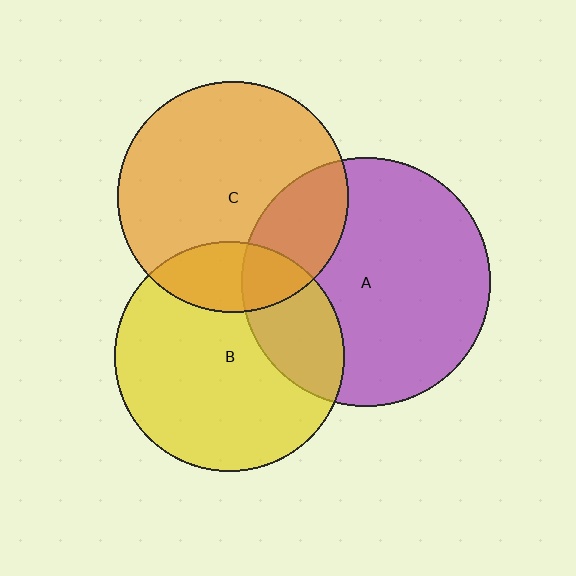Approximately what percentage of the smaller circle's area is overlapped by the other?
Approximately 20%.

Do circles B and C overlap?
Yes.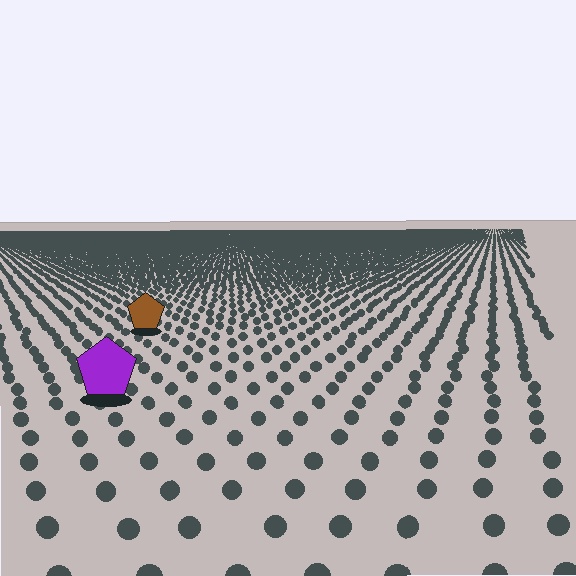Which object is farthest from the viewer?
The brown pentagon is farthest from the viewer. It appears smaller and the ground texture around it is denser.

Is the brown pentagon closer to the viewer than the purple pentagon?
No. The purple pentagon is closer — you can tell from the texture gradient: the ground texture is coarser near it.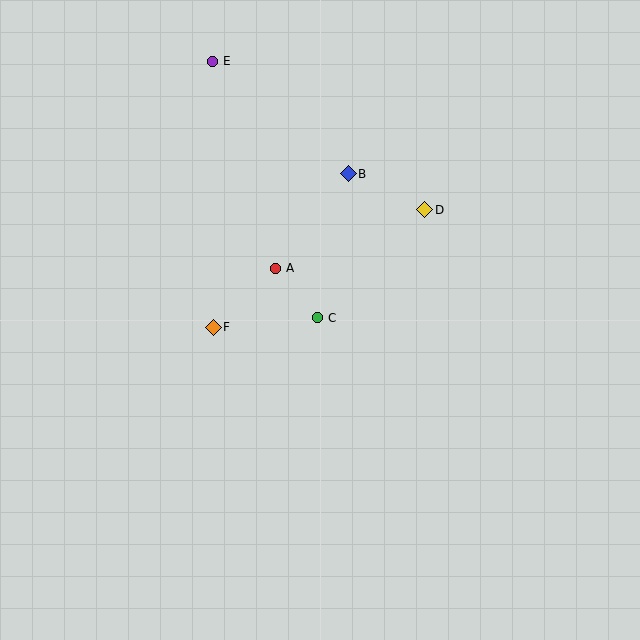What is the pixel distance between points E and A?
The distance between E and A is 217 pixels.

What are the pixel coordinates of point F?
Point F is at (213, 327).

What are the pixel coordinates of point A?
Point A is at (276, 268).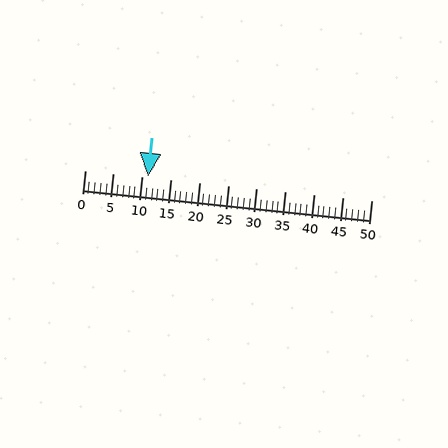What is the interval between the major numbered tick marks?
The major tick marks are spaced 5 units apart.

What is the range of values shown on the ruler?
The ruler shows values from 0 to 50.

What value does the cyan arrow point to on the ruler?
The cyan arrow points to approximately 11.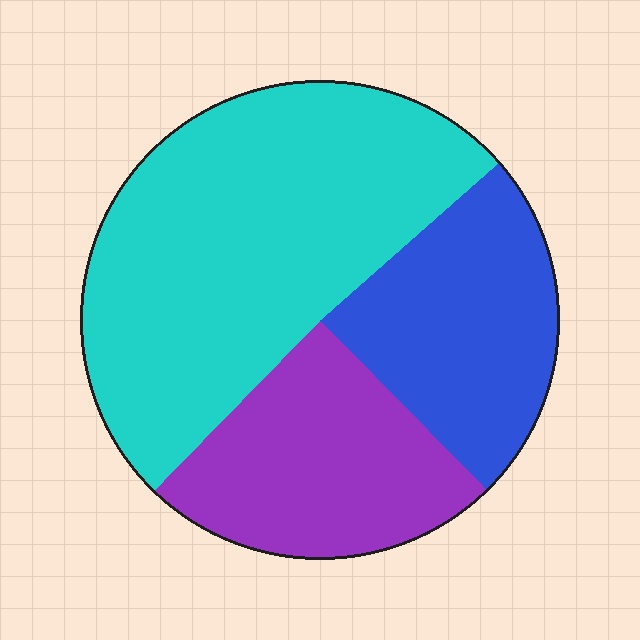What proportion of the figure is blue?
Blue covers around 25% of the figure.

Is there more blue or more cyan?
Cyan.